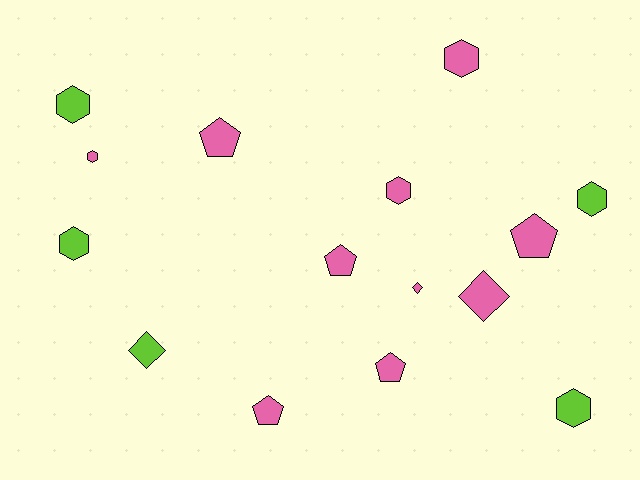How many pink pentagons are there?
There are 5 pink pentagons.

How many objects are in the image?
There are 15 objects.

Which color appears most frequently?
Pink, with 10 objects.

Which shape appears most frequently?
Hexagon, with 7 objects.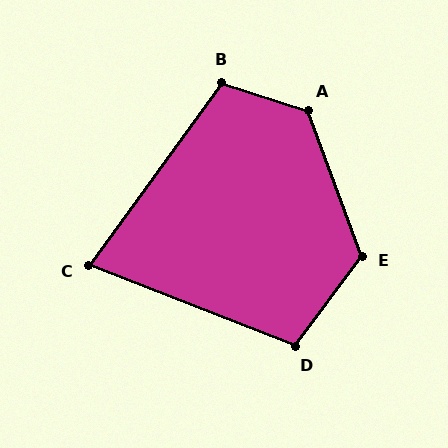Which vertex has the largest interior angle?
A, at approximately 128 degrees.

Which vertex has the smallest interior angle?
C, at approximately 75 degrees.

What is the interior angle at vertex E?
Approximately 123 degrees (obtuse).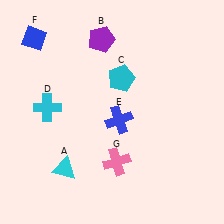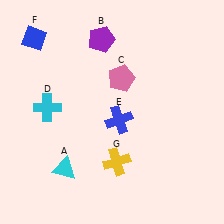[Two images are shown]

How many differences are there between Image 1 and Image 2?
There are 2 differences between the two images.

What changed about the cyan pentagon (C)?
In Image 1, C is cyan. In Image 2, it changed to pink.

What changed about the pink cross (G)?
In Image 1, G is pink. In Image 2, it changed to yellow.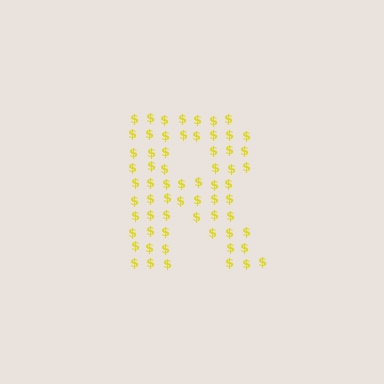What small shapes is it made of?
It is made of small dollar signs.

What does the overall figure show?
The overall figure shows the letter R.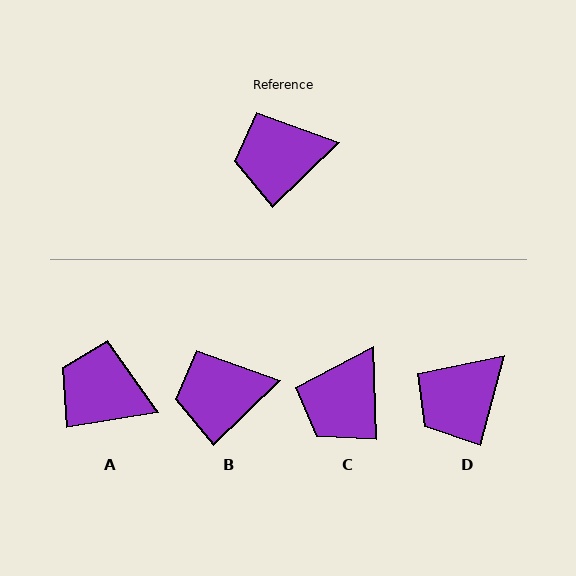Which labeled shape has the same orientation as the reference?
B.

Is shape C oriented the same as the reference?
No, it is off by about 47 degrees.